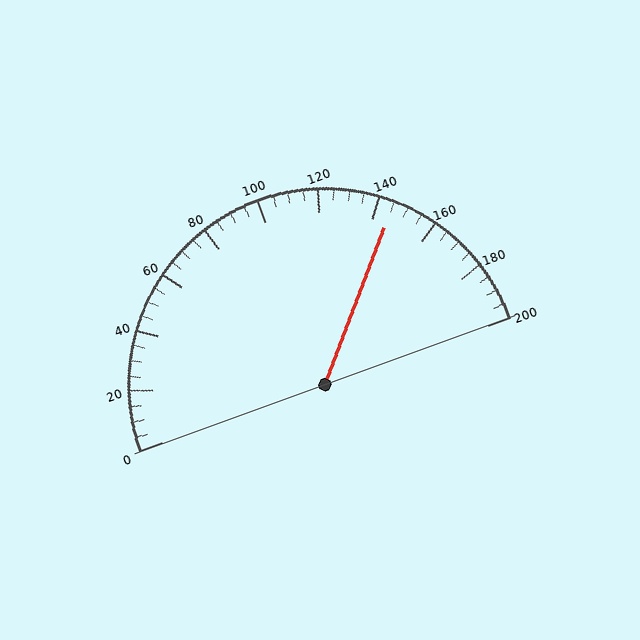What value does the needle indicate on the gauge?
The needle indicates approximately 145.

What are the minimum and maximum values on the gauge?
The gauge ranges from 0 to 200.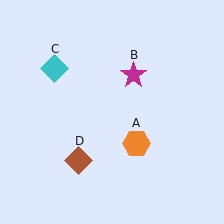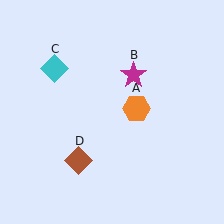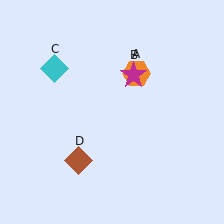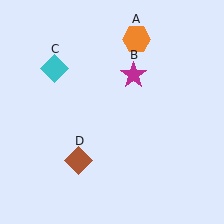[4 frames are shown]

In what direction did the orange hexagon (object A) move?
The orange hexagon (object A) moved up.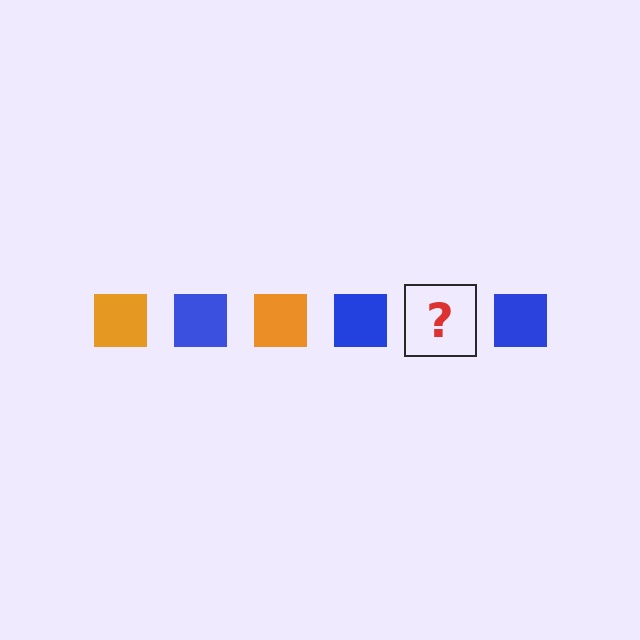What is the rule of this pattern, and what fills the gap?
The rule is that the pattern cycles through orange, blue squares. The gap should be filled with an orange square.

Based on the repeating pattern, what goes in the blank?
The blank should be an orange square.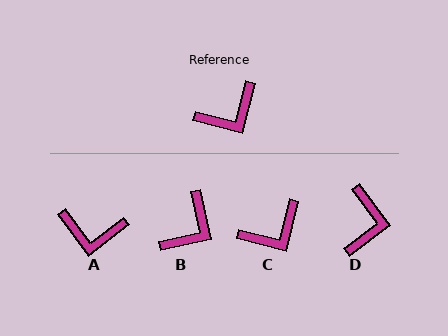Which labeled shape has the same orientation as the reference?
C.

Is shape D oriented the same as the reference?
No, it is off by about 51 degrees.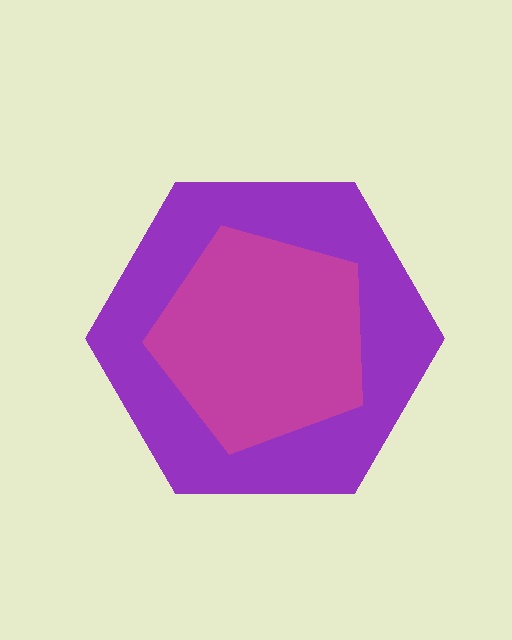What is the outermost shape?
The purple hexagon.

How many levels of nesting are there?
2.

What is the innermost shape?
The magenta pentagon.